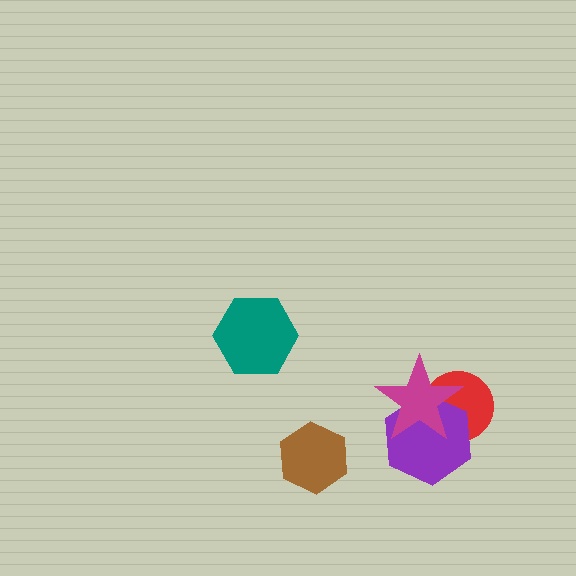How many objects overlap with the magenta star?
2 objects overlap with the magenta star.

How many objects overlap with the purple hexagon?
2 objects overlap with the purple hexagon.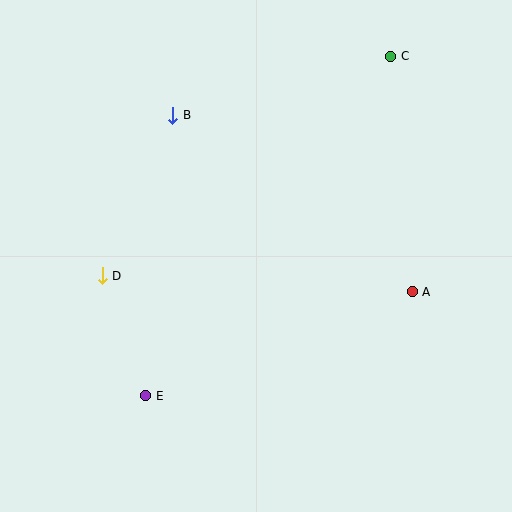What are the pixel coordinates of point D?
Point D is at (102, 276).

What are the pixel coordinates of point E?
Point E is at (146, 396).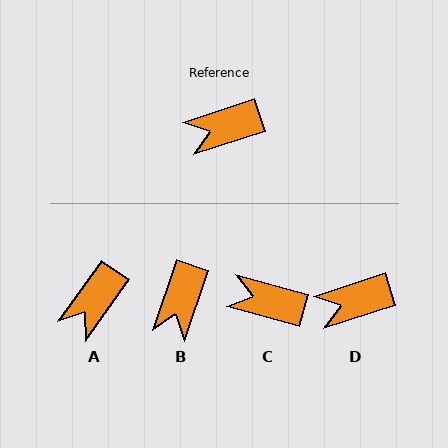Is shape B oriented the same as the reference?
No, it is off by about 54 degrees.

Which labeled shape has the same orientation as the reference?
D.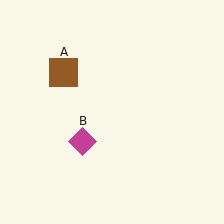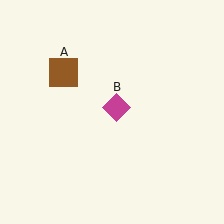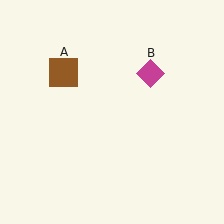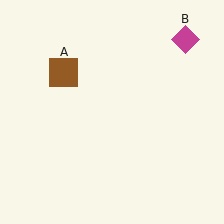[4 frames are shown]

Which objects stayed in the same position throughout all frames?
Brown square (object A) remained stationary.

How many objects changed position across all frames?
1 object changed position: magenta diamond (object B).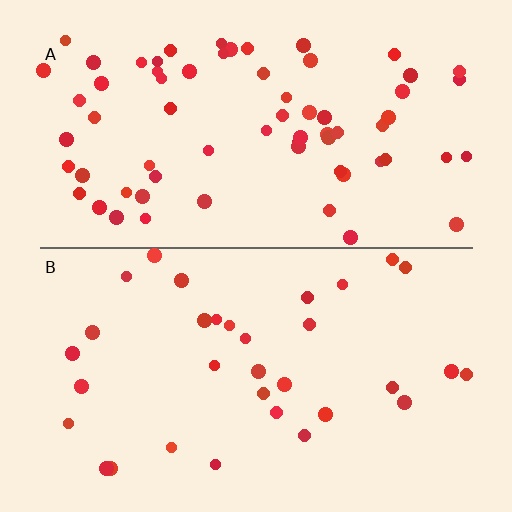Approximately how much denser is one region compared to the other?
Approximately 2.1× — region A over region B.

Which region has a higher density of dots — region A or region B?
A (the top).